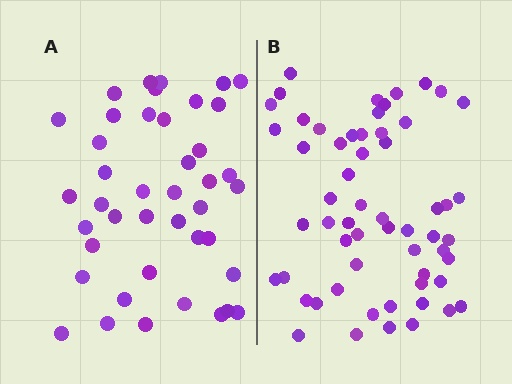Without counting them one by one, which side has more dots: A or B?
Region B (the right region) has more dots.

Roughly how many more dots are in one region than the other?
Region B has approximately 15 more dots than region A.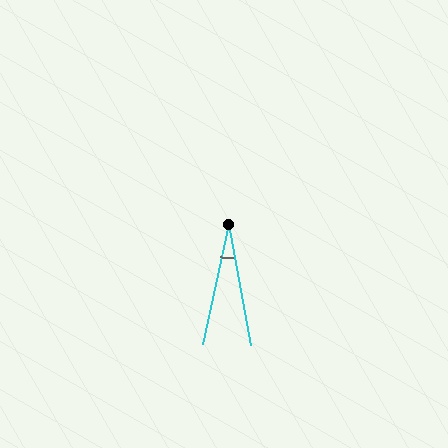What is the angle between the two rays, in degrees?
Approximately 23 degrees.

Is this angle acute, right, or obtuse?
It is acute.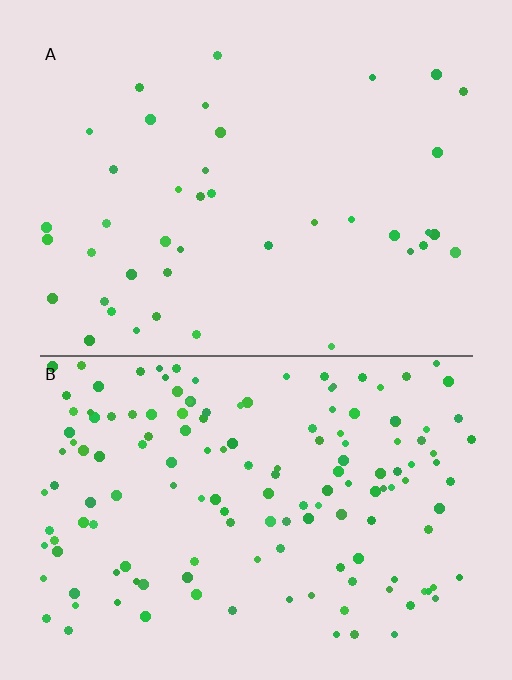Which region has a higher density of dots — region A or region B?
B (the bottom).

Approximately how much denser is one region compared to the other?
Approximately 3.7× — region B over region A.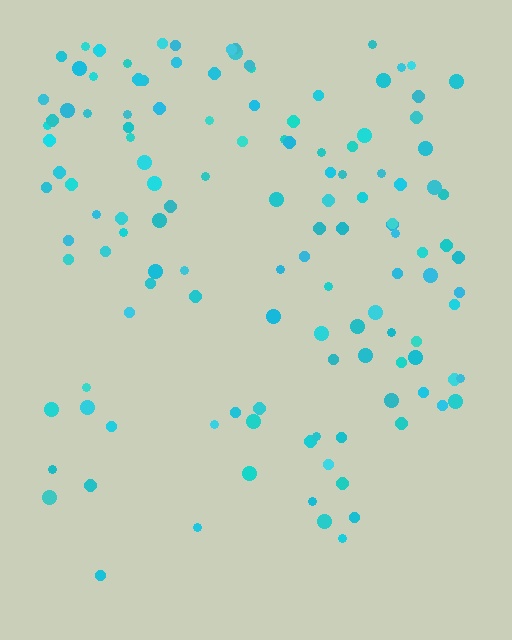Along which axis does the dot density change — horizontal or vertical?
Vertical.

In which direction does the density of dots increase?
From bottom to top, with the top side densest.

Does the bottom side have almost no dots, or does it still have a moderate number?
Still a moderate number, just noticeably fewer than the top.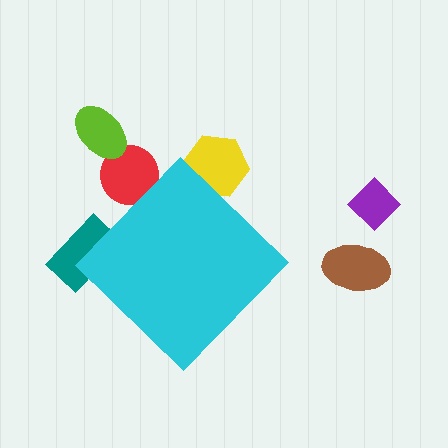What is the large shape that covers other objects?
A cyan diamond.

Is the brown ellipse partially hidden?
No, the brown ellipse is fully visible.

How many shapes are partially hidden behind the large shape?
3 shapes are partially hidden.